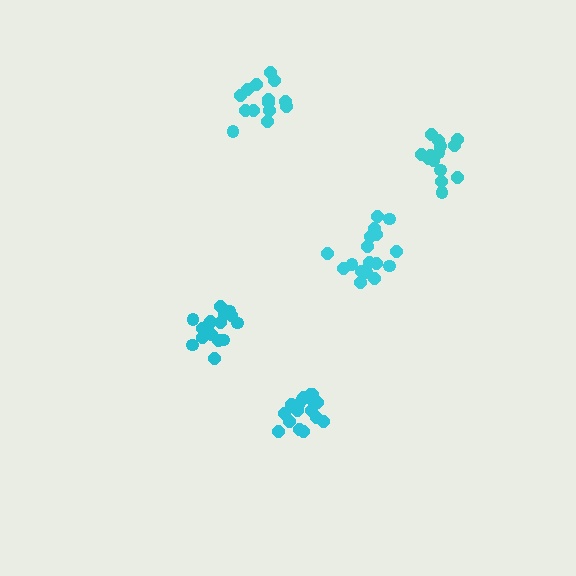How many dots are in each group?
Group 1: 14 dots, Group 2: 17 dots, Group 3: 17 dots, Group 4: 15 dots, Group 5: 17 dots (80 total).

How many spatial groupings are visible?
There are 5 spatial groupings.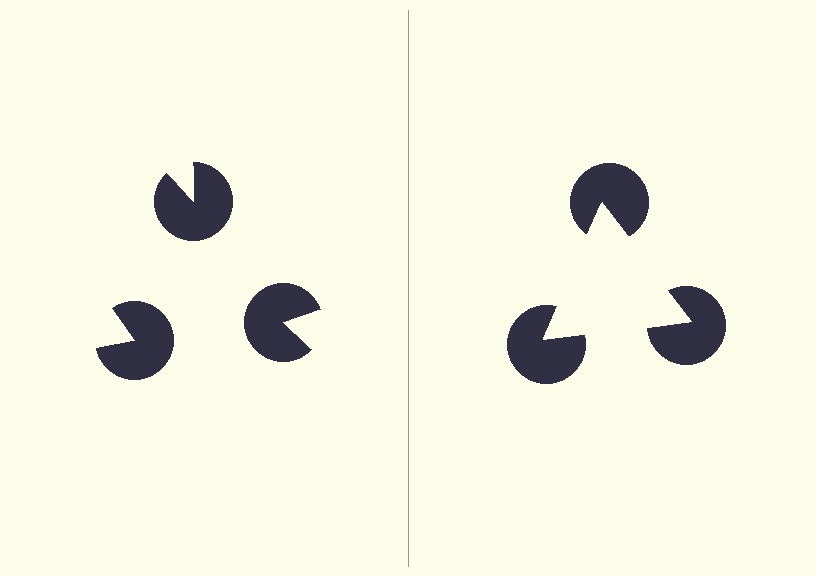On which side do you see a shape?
An illusory triangle appears on the right side. On the left side the wedge cuts are rotated, so no coherent shape forms.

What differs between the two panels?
The pac-man discs are positioned identically on both sides; only the wedge orientations differ. On the right they align to a triangle; on the left they are misaligned.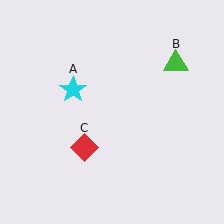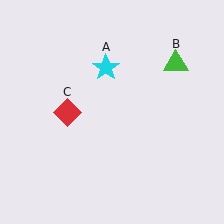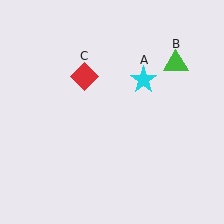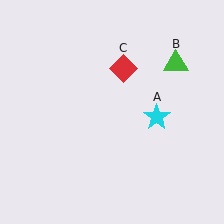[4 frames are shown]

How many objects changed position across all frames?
2 objects changed position: cyan star (object A), red diamond (object C).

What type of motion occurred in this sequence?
The cyan star (object A), red diamond (object C) rotated clockwise around the center of the scene.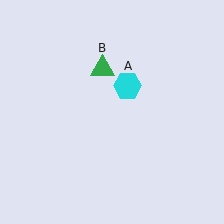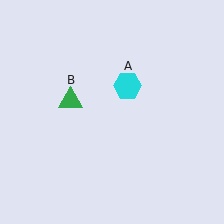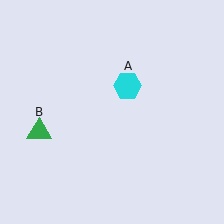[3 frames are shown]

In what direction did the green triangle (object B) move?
The green triangle (object B) moved down and to the left.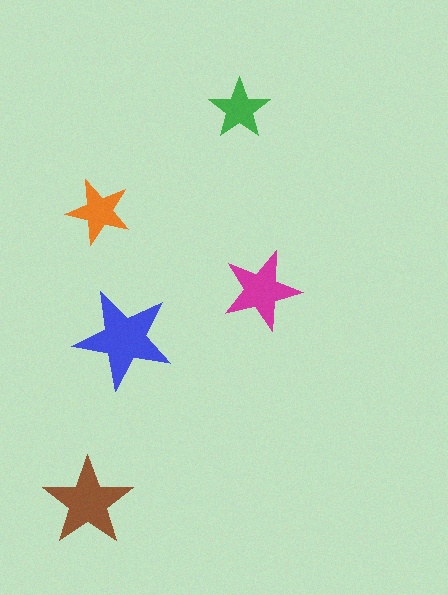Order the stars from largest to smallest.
the blue one, the brown one, the magenta one, the orange one, the green one.